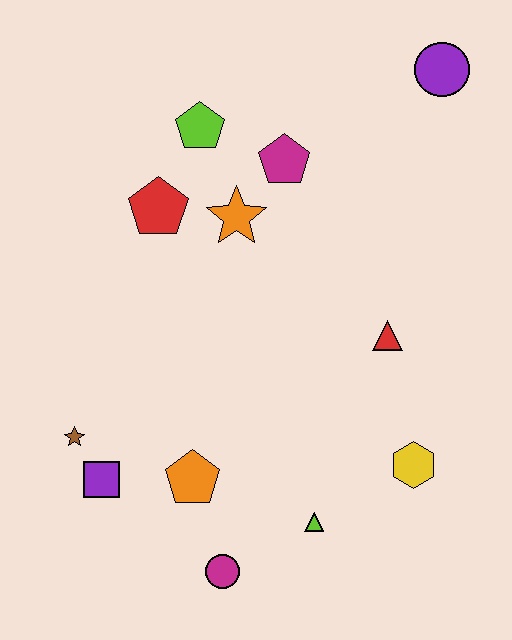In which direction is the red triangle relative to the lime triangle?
The red triangle is above the lime triangle.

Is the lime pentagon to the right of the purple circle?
No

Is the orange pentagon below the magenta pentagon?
Yes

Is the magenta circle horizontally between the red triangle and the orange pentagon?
Yes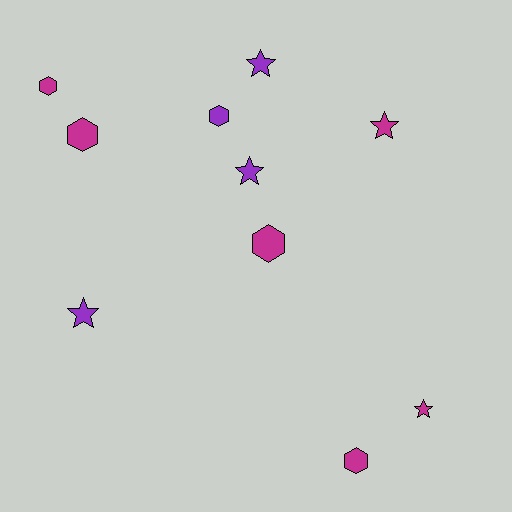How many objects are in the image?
There are 10 objects.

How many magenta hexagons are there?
There are 4 magenta hexagons.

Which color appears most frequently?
Magenta, with 6 objects.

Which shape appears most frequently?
Hexagon, with 5 objects.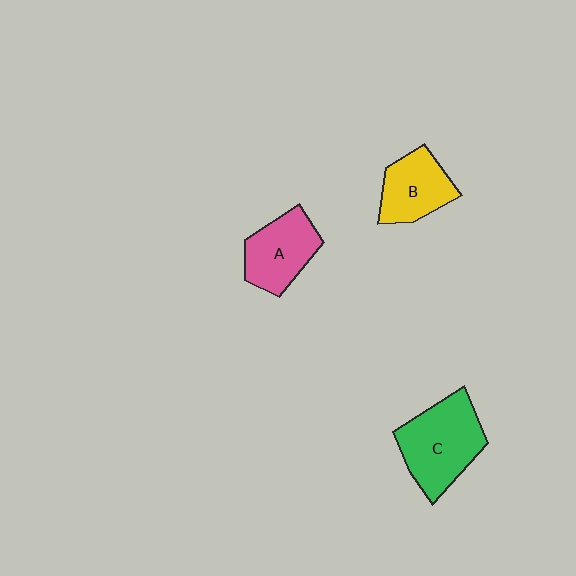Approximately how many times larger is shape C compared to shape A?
Approximately 1.4 times.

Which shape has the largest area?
Shape C (green).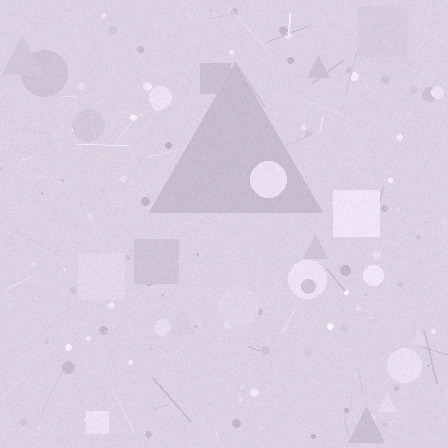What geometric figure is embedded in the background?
A triangle is embedded in the background.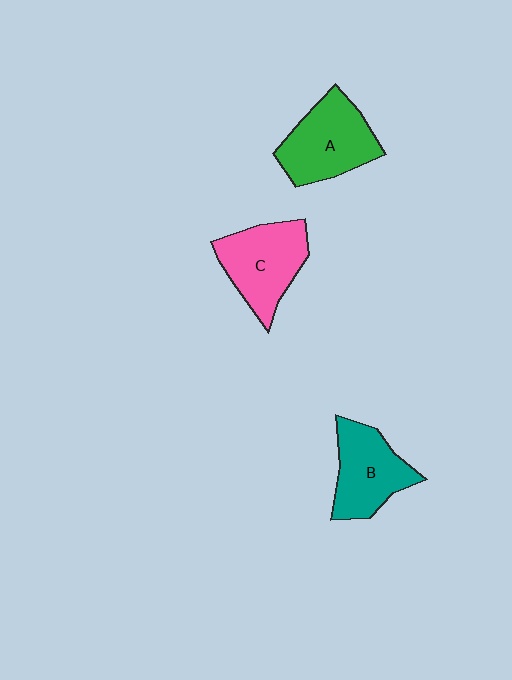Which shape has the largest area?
Shape A (green).